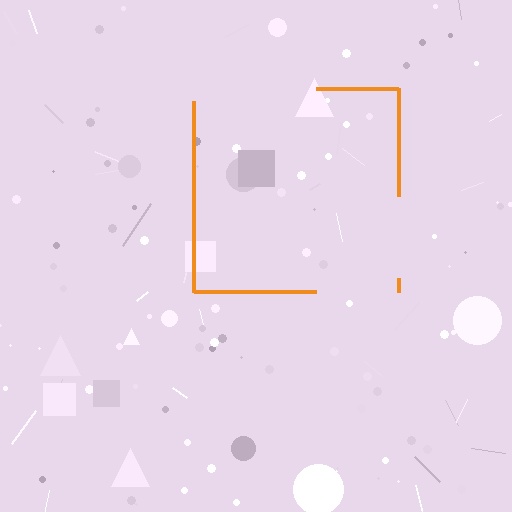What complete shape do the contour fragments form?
The contour fragments form a square.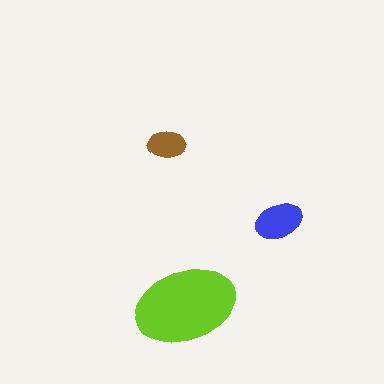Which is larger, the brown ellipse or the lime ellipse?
The lime one.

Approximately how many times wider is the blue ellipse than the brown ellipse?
About 1.5 times wider.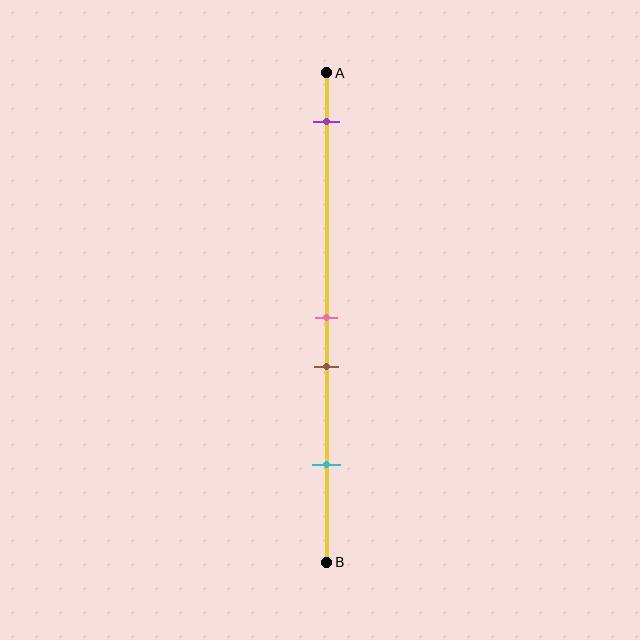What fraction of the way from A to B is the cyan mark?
The cyan mark is approximately 80% (0.8) of the way from A to B.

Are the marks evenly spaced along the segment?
No, the marks are not evenly spaced.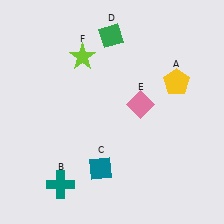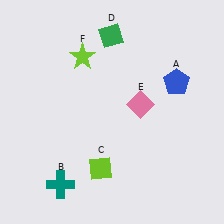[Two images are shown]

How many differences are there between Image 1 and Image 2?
There are 2 differences between the two images.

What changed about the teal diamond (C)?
In Image 1, C is teal. In Image 2, it changed to lime.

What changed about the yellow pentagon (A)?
In Image 1, A is yellow. In Image 2, it changed to blue.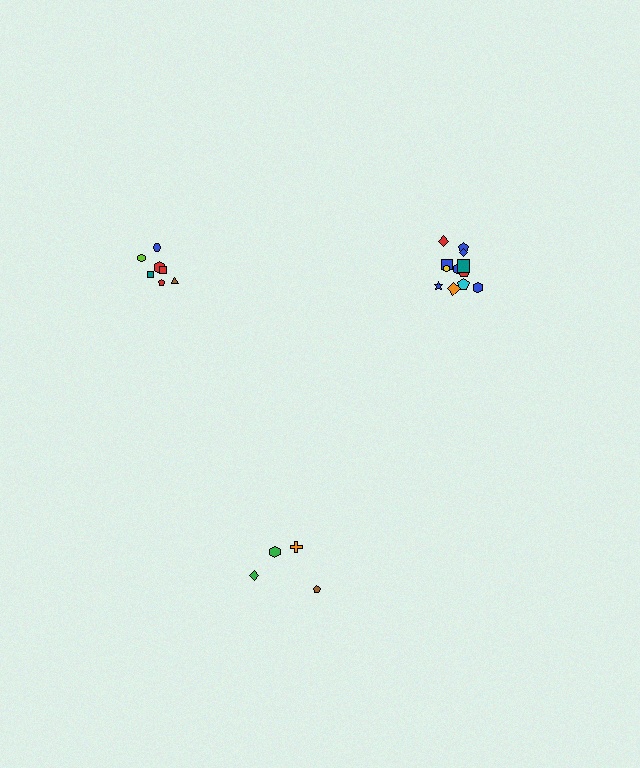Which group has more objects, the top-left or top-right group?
The top-right group.